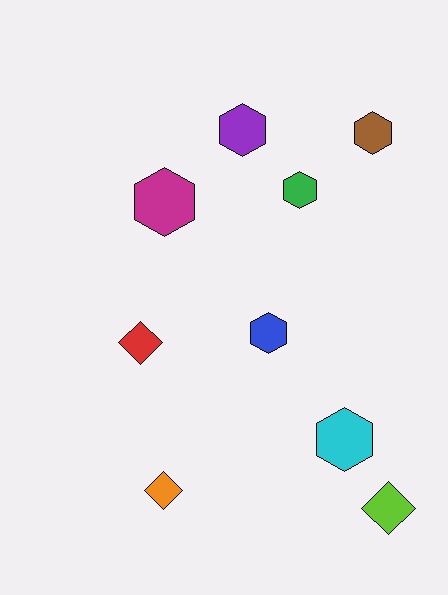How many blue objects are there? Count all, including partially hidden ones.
There is 1 blue object.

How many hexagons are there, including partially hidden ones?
There are 6 hexagons.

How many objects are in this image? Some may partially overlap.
There are 9 objects.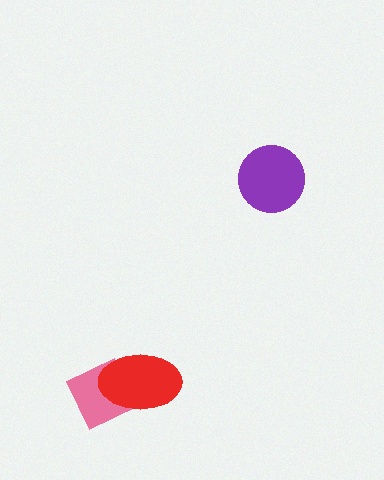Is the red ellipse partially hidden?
No, no other shape covers it.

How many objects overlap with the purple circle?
0 objects overlap with the purple circle.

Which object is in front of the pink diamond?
The red ellipse is in front of the pink diamond.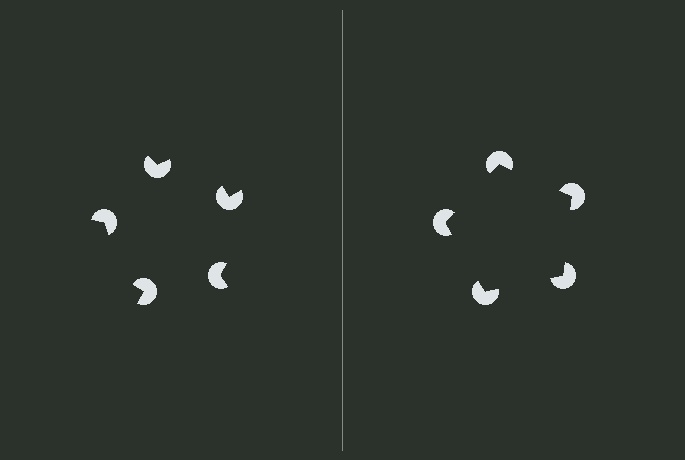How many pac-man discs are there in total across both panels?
10 — 5 on each side.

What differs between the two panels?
The pac-man discs are positioned identically on both sides; only the wedge orientations differ. On the right they align to a pentagon; on the left they are misaligned.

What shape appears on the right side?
An illusory pentagon.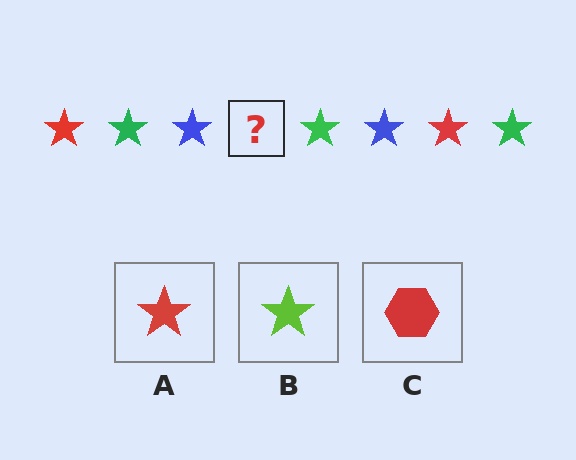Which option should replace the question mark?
Option A.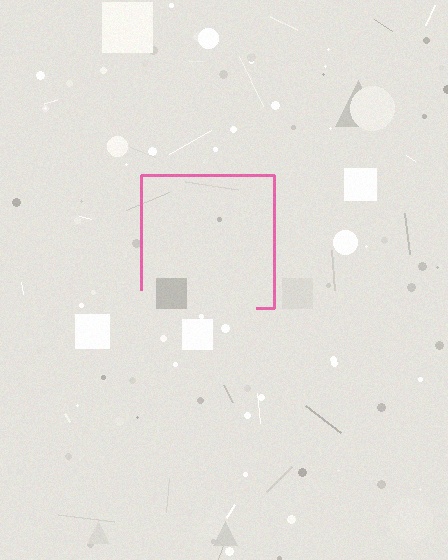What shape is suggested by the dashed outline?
The dashed outline suggests a square.